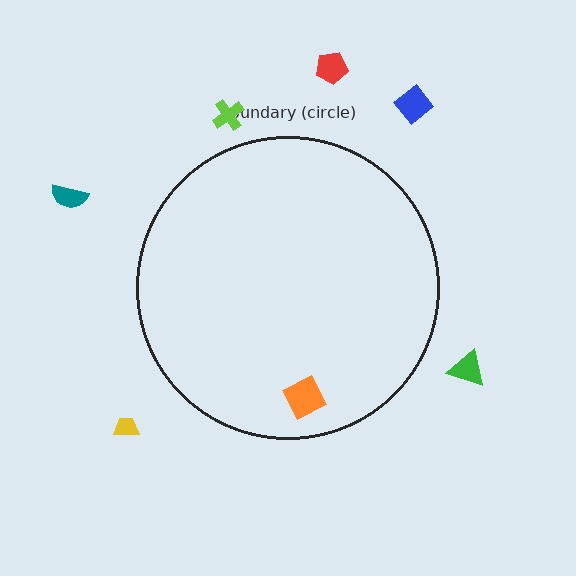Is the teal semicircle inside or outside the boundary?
Outside.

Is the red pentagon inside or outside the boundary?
Outside.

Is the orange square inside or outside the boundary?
Inside.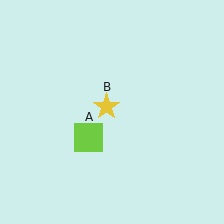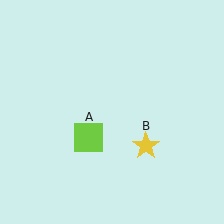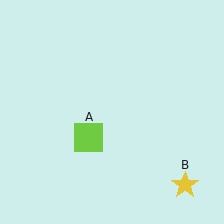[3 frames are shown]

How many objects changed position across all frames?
1 object changed position: yellow star (object B).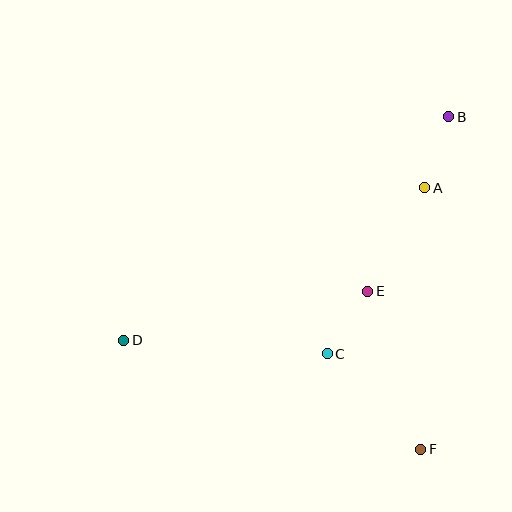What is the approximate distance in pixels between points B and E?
The distance between B and E is approximately 192 pixels.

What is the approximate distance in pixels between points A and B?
The distance between A and B is approximately 75 pixels.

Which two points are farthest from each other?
Points B and D are farthest from each other.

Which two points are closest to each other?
Points C and E are closest to each other.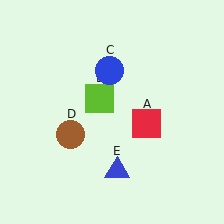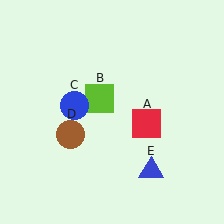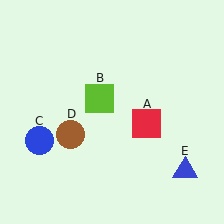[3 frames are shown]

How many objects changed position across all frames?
2 objects changed position: blue circle (object C), blue triangle (object E).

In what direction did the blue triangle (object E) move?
The blue triangle (object E) moved right.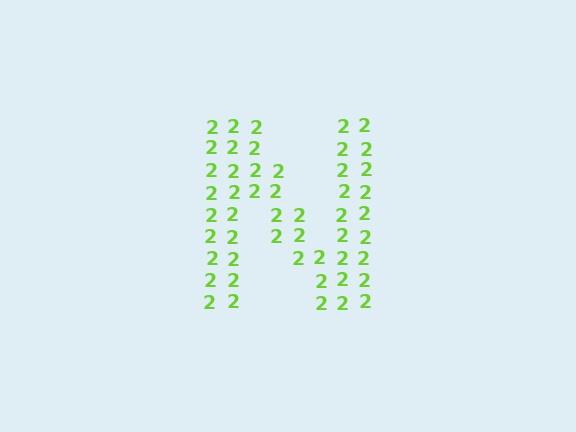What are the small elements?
The small elements are digit 2's.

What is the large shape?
The large shape is the letter N.